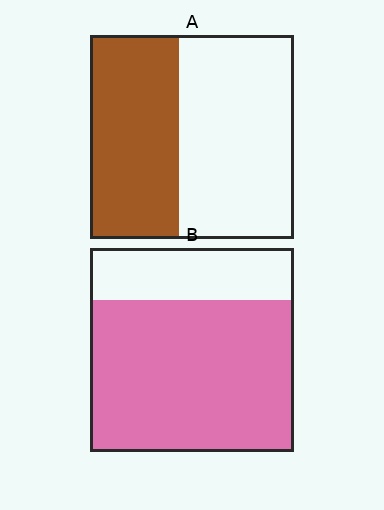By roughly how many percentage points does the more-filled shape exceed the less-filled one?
By roughly 30 percentage points (B over A).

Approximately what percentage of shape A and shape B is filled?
A is approximately 45% and B is approximately 75%.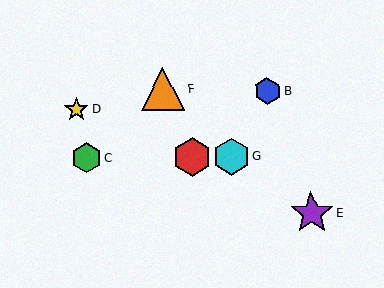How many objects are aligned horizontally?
3 objects (A, C, G) are aligned horizontally.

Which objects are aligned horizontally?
Objects A, C, G are aligned horizontally.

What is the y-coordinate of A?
Object A is at y≈157.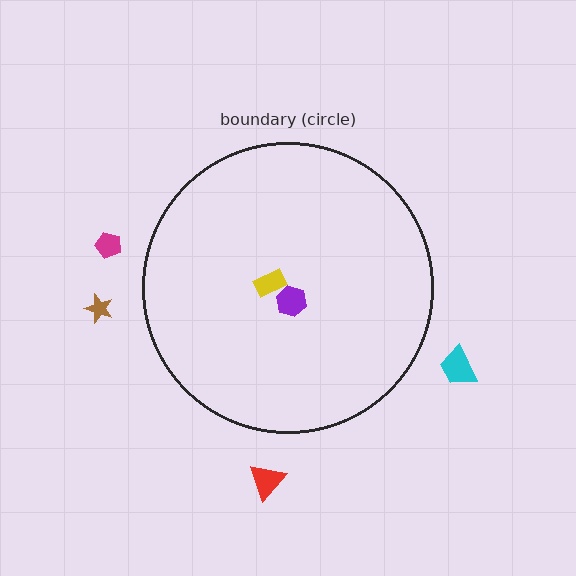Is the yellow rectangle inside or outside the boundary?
Inside.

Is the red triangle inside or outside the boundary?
Outside.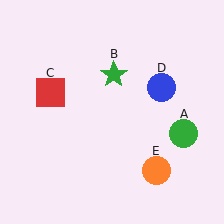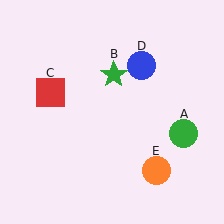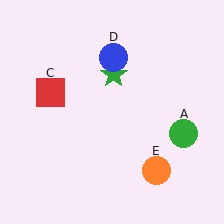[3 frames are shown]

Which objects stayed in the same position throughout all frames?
Green circle (object A) and green star (object B) and red square (object C) and orange circle (object E) remained stationary.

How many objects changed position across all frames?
1 object changed position: blue circle (object D).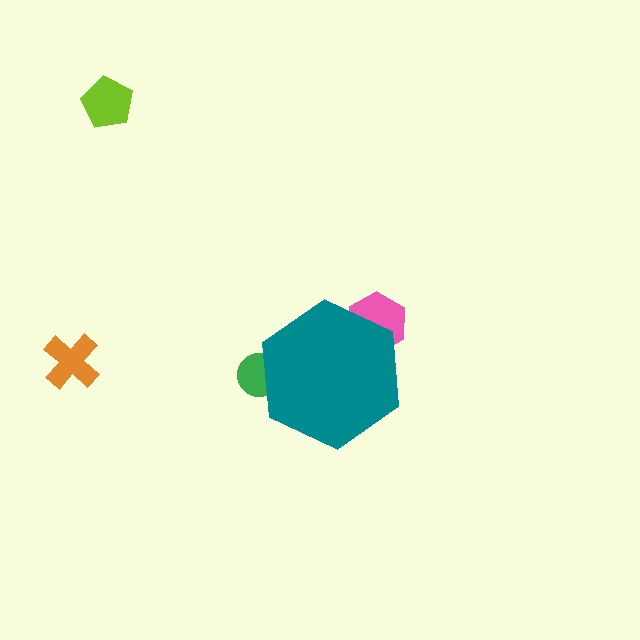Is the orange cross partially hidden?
No, the orange cross is fully visible.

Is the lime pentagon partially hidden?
No, the lime pentagon is fully visible.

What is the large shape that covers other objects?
A teal hexagon.